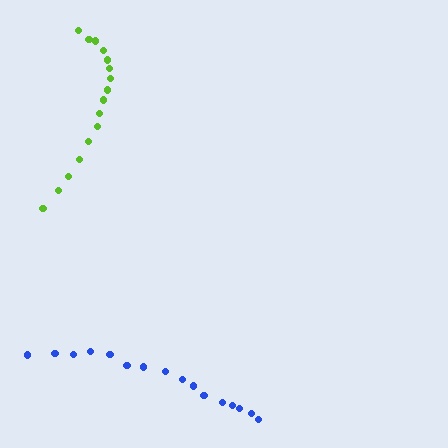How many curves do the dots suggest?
There are 2 distinct paths.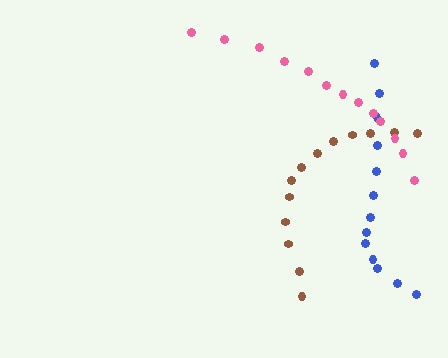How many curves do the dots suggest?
There are 3 distinct paths.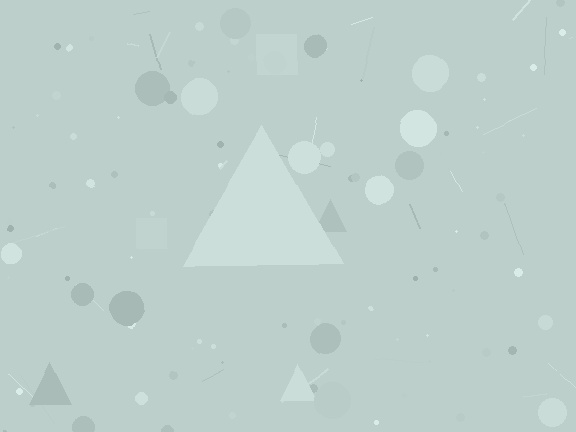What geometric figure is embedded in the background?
A triangle is embedded in the background.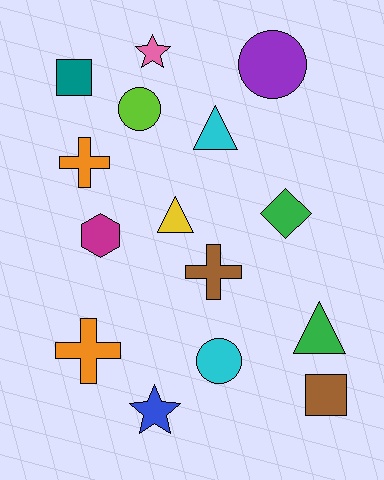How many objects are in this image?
There are 15 objects.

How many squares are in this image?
There are 2 squares.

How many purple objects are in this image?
There is 1 purple object.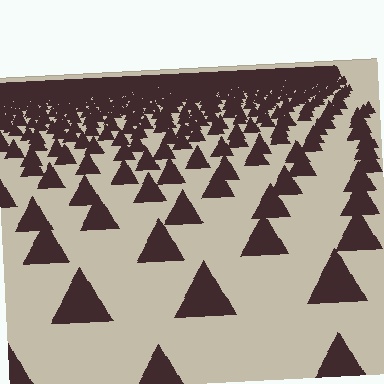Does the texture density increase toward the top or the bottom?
Density increases toward the top.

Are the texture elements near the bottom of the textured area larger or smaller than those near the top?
Larger. Near the bottom, elements are closer to the viewer and appear at a bigger on-screen size.